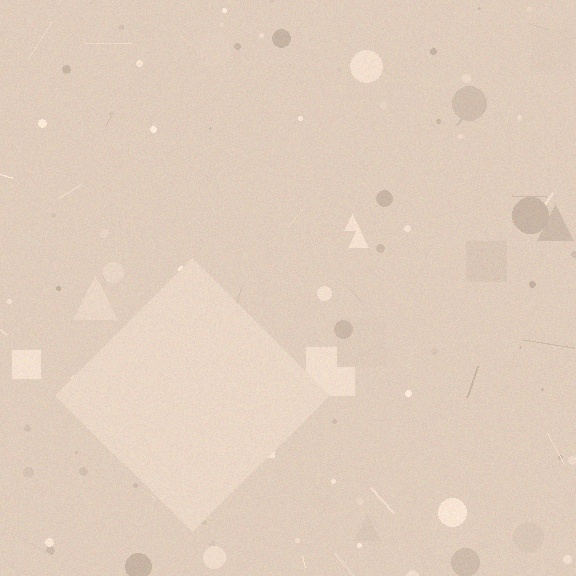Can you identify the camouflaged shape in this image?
The camouflaged shape is a diamond.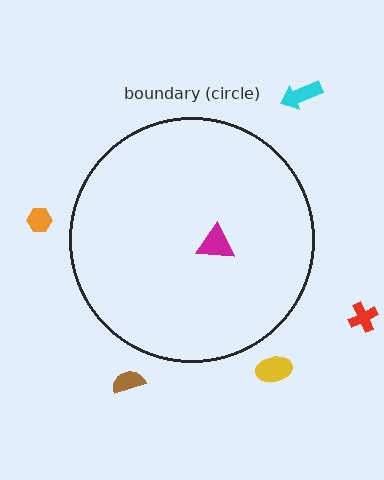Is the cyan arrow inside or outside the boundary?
Outside.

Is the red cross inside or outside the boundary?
Outside.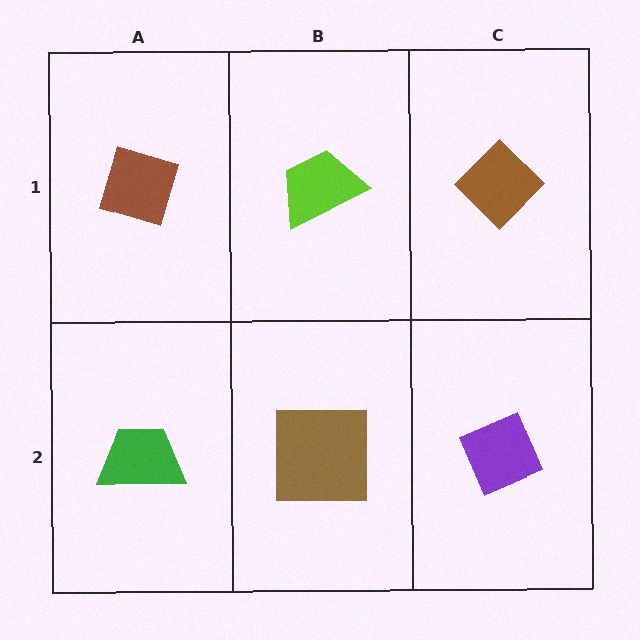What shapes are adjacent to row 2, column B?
A lime trapezoid (row 1, column B), a green trapezoid (row 2, column A), a purple diamond (row 2, column C).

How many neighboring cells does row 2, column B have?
3.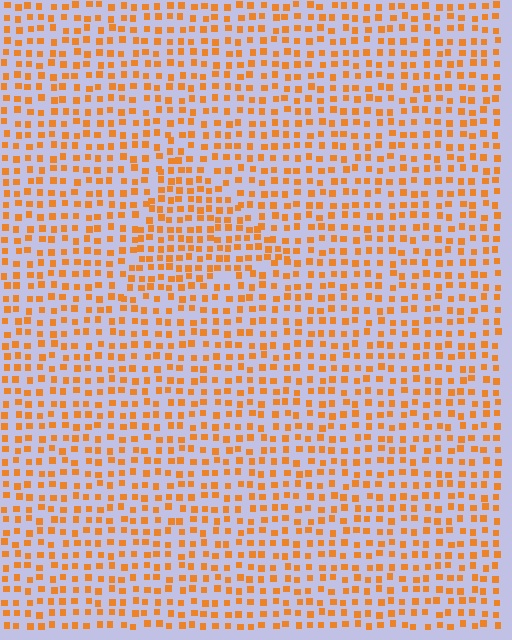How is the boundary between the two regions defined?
The boundary is defined by a change in element density (approximately 1.4x ratio). All elements are the same color, size, and shape.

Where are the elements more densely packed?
The elements are more densely packed inside the triangle boundary.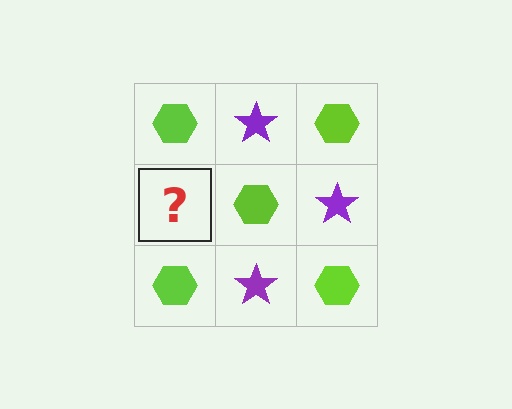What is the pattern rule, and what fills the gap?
The rule is that it alternates lime hexagon and purple star in a checkerboard pattern. The gap should be filled with a purple star.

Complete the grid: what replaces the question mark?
The question mark should be replaced with a purple star.